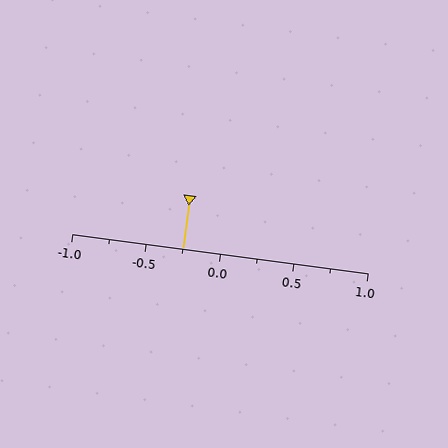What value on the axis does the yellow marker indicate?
The marker indicates approximately -0.25.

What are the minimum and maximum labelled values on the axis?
The axis runs from -1.0 to 1.0.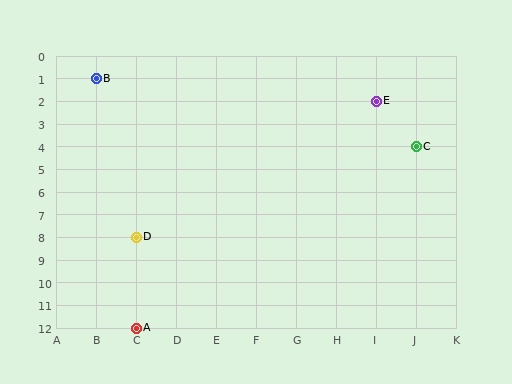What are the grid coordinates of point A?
Point A is at grid coordinates (C, 12).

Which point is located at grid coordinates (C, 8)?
Point D is at (C, 8).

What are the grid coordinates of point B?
Point B is at grid coordinates (B, 1).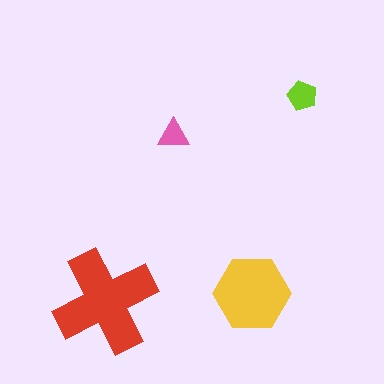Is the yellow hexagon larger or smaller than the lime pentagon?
Larger.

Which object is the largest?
The red cross.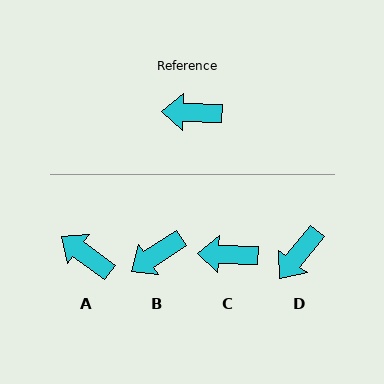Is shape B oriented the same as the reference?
No, it is off by about 35 degrees.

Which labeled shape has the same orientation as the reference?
C.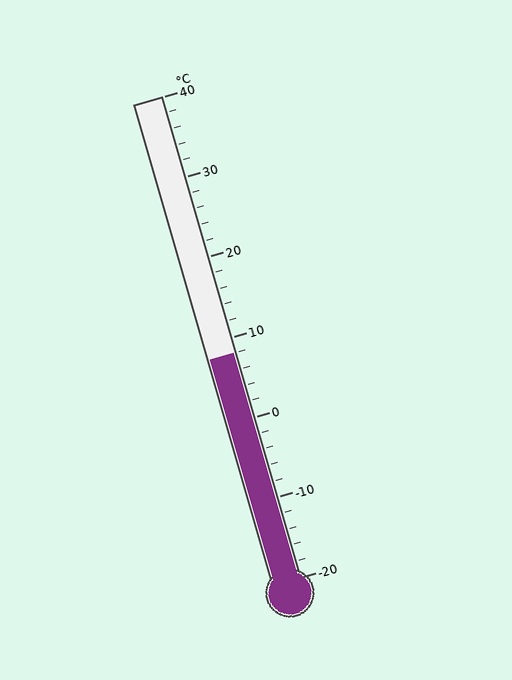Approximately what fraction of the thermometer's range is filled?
The thermometer is filled to approximately 45% of its range.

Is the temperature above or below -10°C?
The temperature is above -10°C.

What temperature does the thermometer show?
The thermometer shows approximately 8°C.